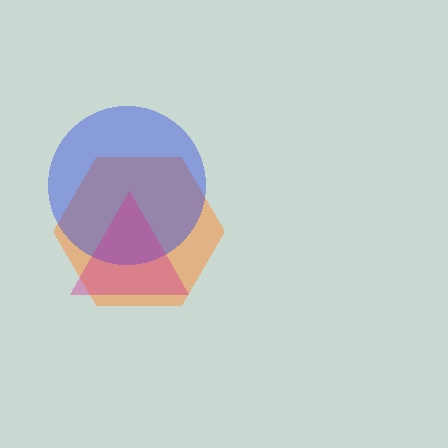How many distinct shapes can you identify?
There are 3 distinct shapes: an orange hexagon, a blue circle, a magenta triangle.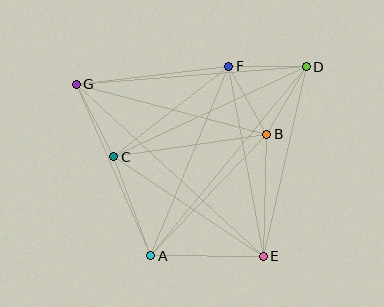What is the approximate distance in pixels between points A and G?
The distance between A and G is approximately 187 pixels.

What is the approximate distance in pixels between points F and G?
The distance between F and G is approximately 154 pixels.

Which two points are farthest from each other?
Points E and G are farthest from each other.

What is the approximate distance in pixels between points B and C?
The distance between B and C is approximately 155 pixels.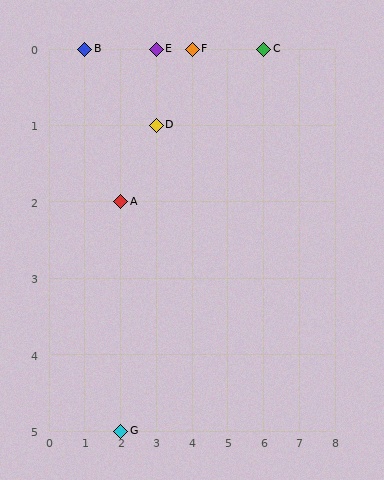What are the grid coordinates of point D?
Point D is at grid coordinates (3, 1).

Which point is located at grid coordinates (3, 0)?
Point E is at (3, 0).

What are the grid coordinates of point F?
Point F is at grid coordinates (4, 0).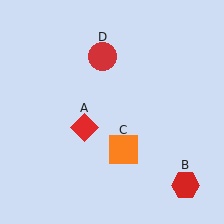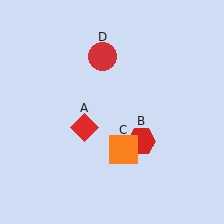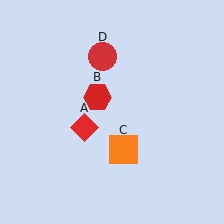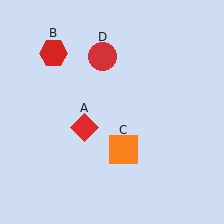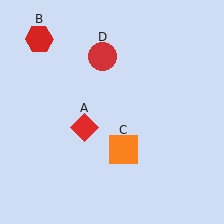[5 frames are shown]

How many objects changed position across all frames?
1 object changed position: red hexagon (object B).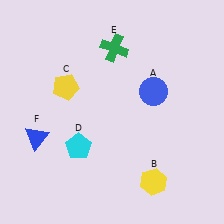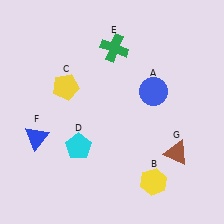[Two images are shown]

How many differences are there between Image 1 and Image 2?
There is 1 difference between the two images.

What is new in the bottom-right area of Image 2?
A brown triangle (G) was added in the bottom-right area of Image 2.